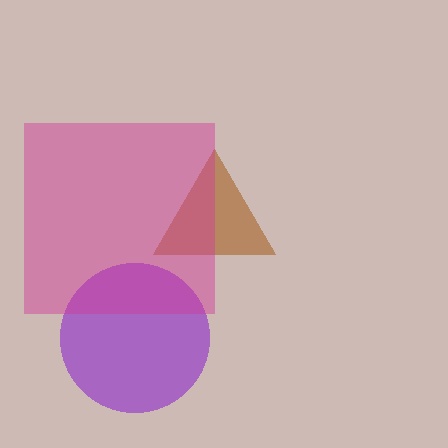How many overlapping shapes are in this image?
There are 3 overlapping shapes in the image.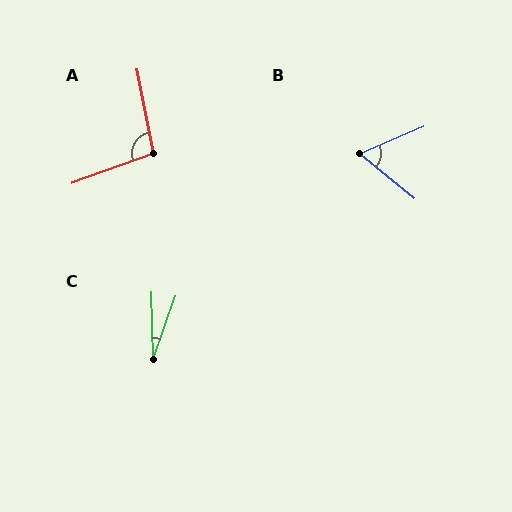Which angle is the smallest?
C, at approximately 21 degrees.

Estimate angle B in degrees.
Approximately 62 degrees.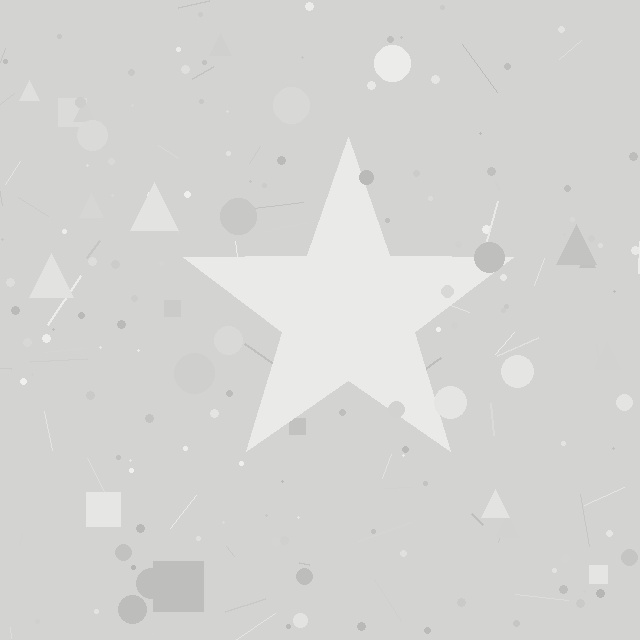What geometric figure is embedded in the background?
A star is embedded in the background.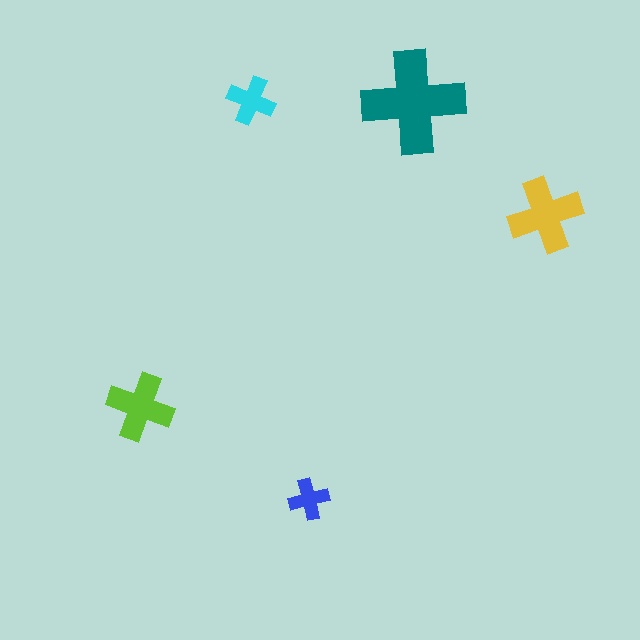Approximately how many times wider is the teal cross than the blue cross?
About 2.5 times wider.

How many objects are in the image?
There are 5 objects in the image.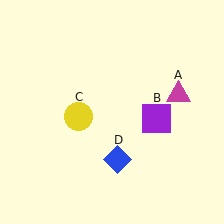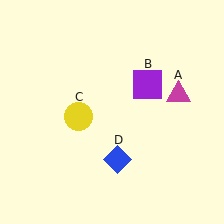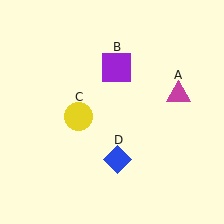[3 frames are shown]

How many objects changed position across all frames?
1 object changed position: purple square (object B).